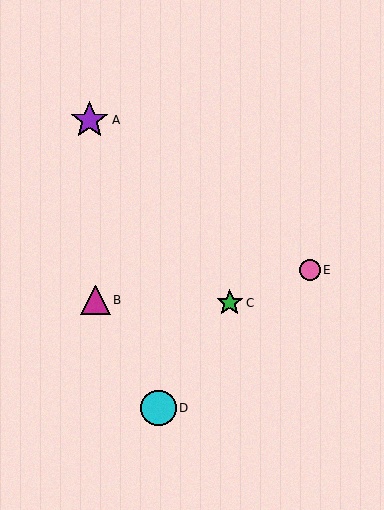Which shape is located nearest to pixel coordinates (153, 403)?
The cyan circle (labeled D) at (158, 408) is nearest to that location.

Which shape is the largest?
The purple star (labeled A) is the largest.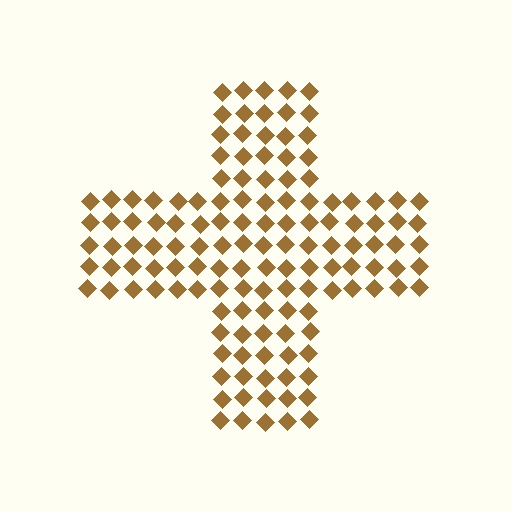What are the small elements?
The small elements are diamonds.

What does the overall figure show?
The overall figure shows a cross.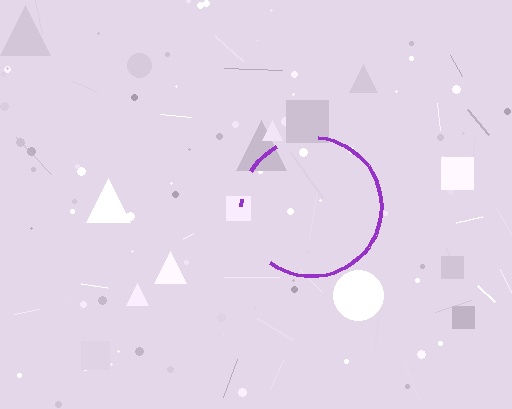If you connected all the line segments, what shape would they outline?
They would outline a circle.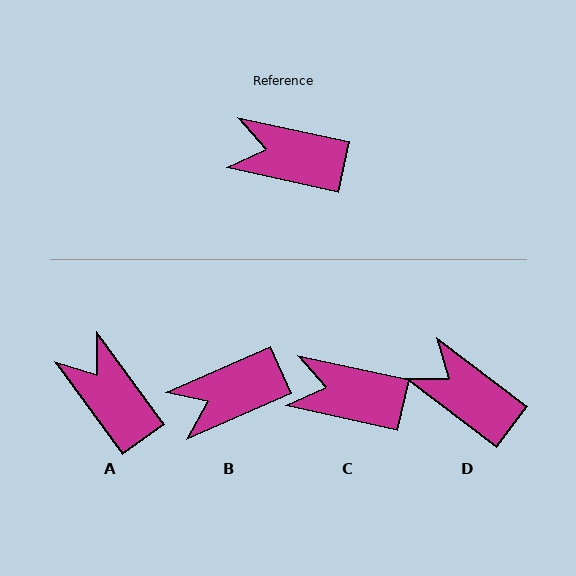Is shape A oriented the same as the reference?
No, it is off by about 42 degrees.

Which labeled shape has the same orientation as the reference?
C.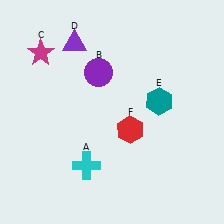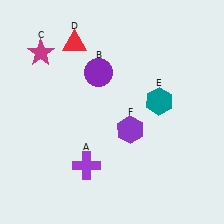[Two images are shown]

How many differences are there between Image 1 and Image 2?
There are 3 differences between the two images.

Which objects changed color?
A changed from cyan to purple. D changed from purple to red. F changed from red to purple.